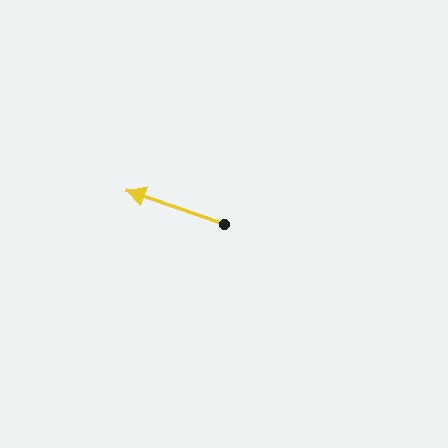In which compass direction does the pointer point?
West.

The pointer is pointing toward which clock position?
Roughly 10 o'clock.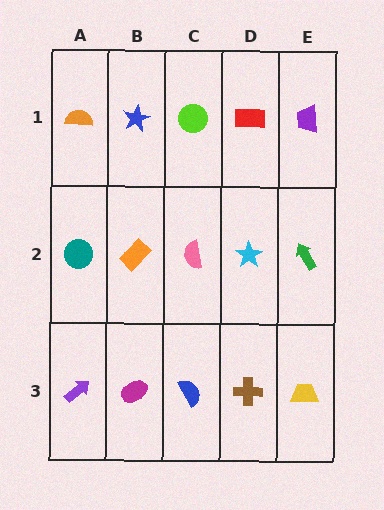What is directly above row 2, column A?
An orange semicircle.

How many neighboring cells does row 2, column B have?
4.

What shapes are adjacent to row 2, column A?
An orange semicircle (row 1, column A), a purple arrow (row 3, column A), an orange rectangle (row 2, column B).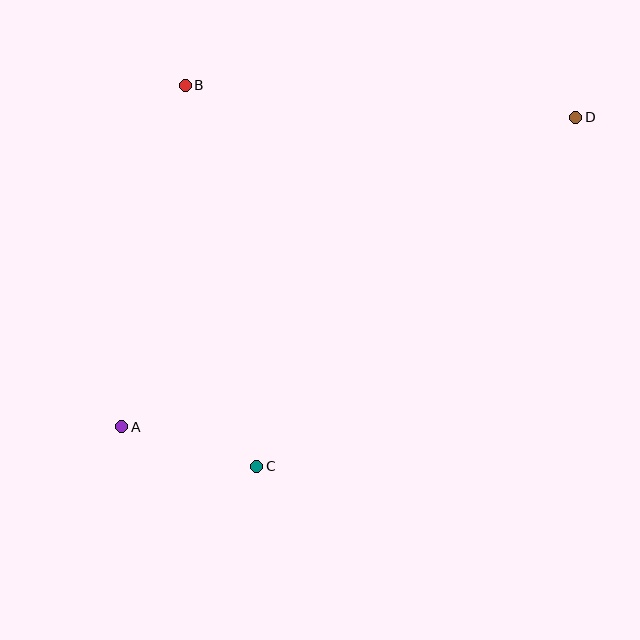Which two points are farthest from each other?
Points A and D are farthest from each other.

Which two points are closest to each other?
Points A and C are closest to each other.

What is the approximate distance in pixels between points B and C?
The distance between B and C is approximately 387 pixels.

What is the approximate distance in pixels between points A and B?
The distance between A and B is approximately 347 pixels.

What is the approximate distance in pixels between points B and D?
The distance between B and D is approximately 392 pixels.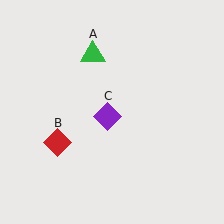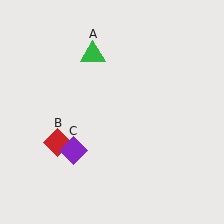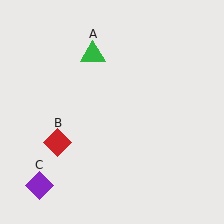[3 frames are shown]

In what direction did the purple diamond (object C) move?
The purple diamond (object C) moved down and to the left.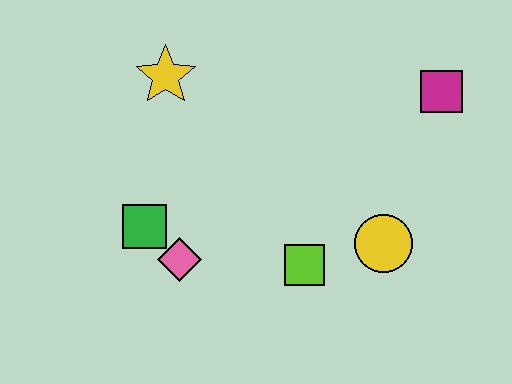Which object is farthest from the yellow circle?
The yellow star is farthest from the yellow circle.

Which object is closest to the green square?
The pink diamond is closest to the green square.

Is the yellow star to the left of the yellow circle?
Yes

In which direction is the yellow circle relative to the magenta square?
The yellow circle is below the magenta square.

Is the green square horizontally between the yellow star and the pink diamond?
No